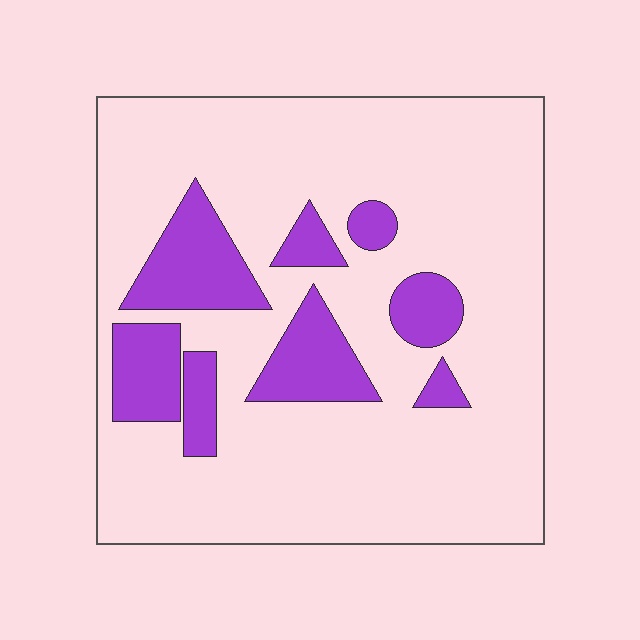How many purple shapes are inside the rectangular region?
8.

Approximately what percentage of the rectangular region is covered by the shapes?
Approximately 20%.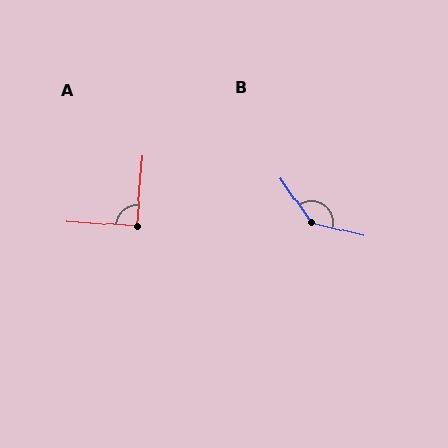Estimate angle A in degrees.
Approximately 91 degrees.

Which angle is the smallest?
A, at approximately 91 degrees.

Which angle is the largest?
B, at approximately 138 degrees.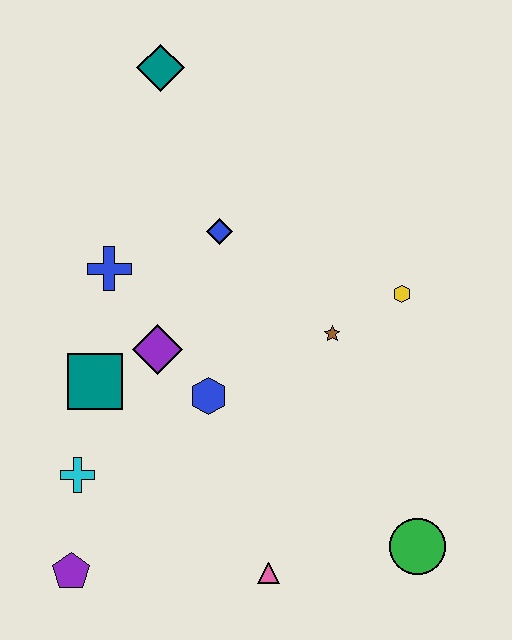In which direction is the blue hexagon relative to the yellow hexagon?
The blue hexagon is to the left of the yellow hexagon.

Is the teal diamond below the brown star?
No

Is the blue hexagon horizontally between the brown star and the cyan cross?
Yes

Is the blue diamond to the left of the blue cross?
No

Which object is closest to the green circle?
The pink triangle is closest to the green circle.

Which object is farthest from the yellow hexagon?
The purple pentagon is farthest from the yellow hexagon.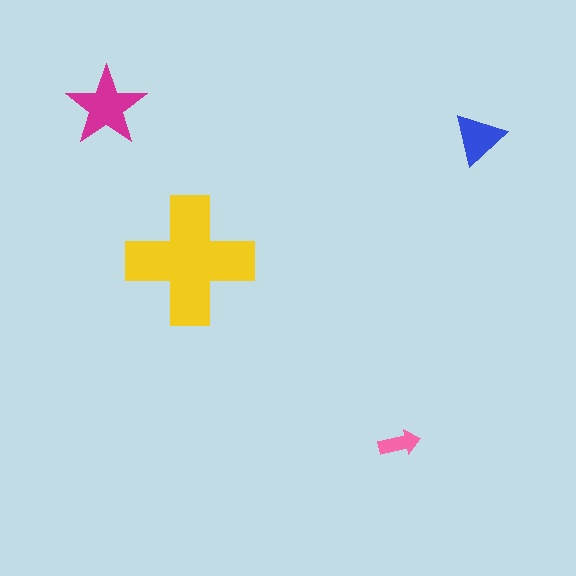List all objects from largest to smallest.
The yellow cross, the magenta star, the blue triangle, the pink arrow.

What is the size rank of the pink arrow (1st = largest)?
4th.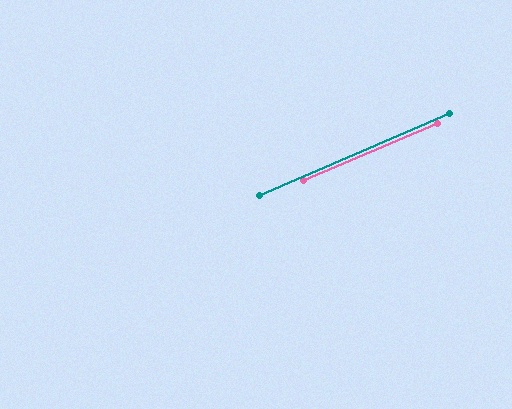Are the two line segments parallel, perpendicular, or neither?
Parallel — their directions differ by only 0.5°.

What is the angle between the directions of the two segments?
Approximately 1 degree.